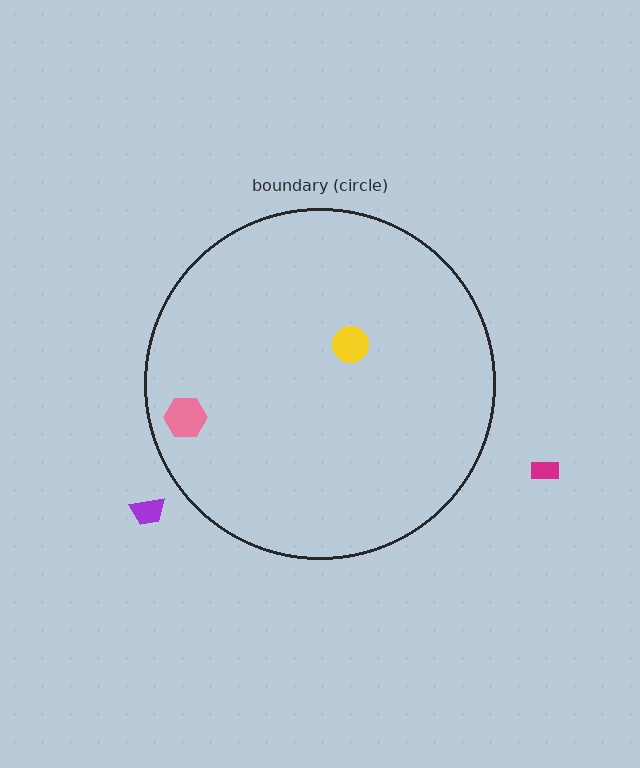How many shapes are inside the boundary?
2 inside, 2 outside.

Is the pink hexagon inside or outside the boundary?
Inside.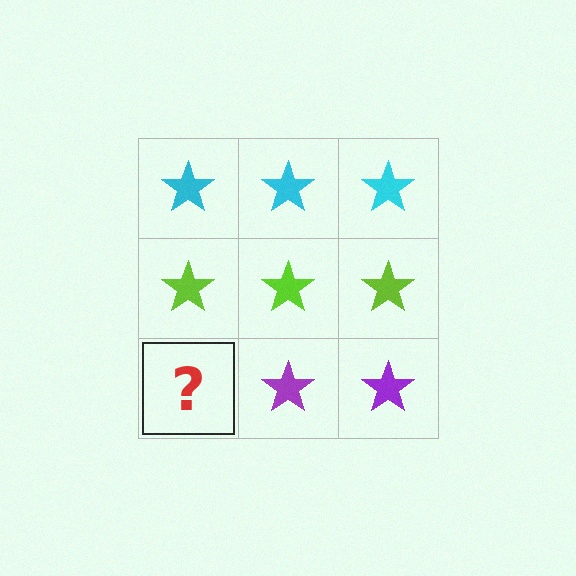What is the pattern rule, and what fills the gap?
The rule is that each row has a consistent color. The gap should be filled with a purple star.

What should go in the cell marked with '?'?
The missing cell should contain a purple star.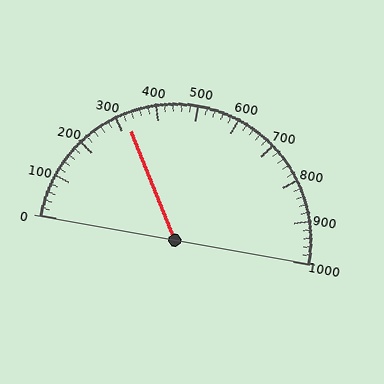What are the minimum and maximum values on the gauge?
The gauge ranges from 0 to 1000.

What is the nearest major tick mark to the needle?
The nearest major tick mark is 300.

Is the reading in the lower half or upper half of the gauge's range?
The reading is in the lower half of the range (0 to 1000).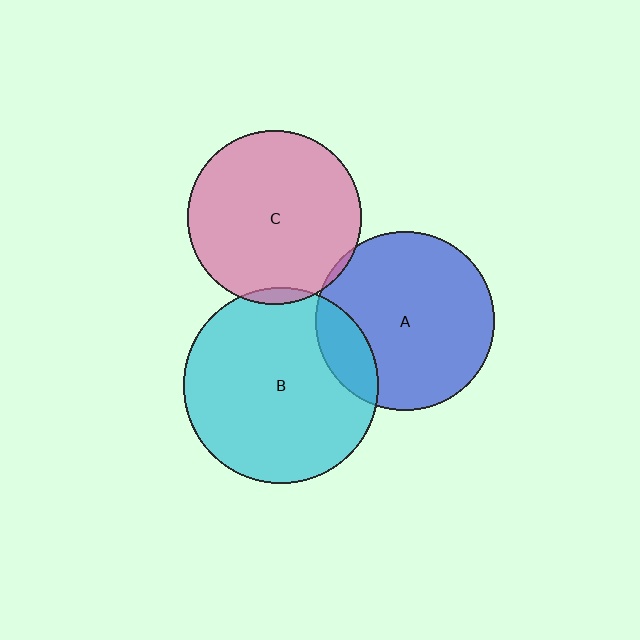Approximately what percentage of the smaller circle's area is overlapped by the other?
Approximately 15%.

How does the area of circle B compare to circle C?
Approximately 1.3 times.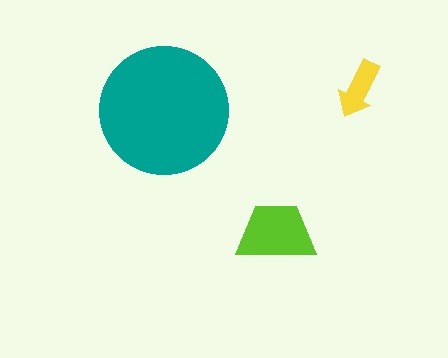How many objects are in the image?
There are 3 objects in the image.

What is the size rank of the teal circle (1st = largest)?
1st.